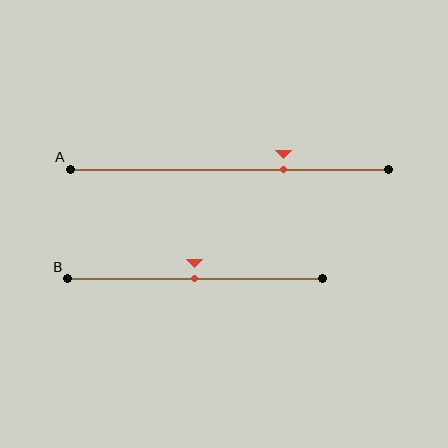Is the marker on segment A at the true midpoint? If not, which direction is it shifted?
No, the marker on segment A is shifted to the right by about 17% of the segment length.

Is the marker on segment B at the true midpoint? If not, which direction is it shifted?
Yes, the marker on segment B is at the true midpoint.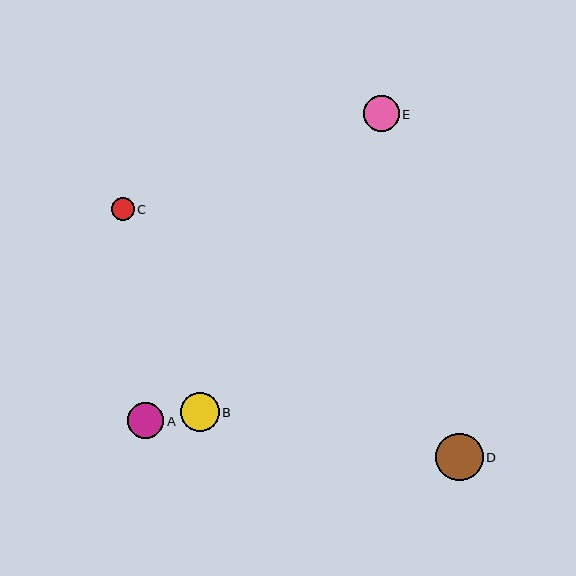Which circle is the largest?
Circle D is the largest with a size of approximately 47 pixels.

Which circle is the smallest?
Circle C is the smallest with a size of approximately 23 pixels.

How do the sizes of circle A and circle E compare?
Circle A and circle E are approximately the same size.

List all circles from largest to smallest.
From largest to smallest: D, B, A, E, C.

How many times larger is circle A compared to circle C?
Circle A is approximately 1.6 times the size of circle C.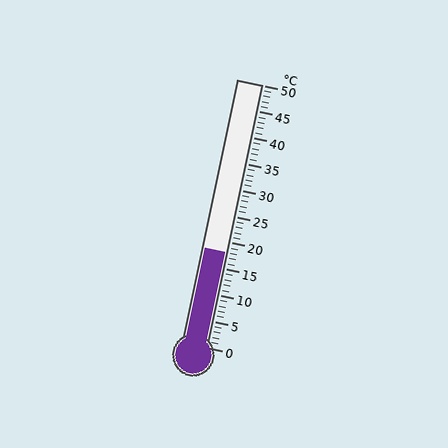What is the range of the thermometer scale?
The thermometer scale ranges from 0°C to 50°C.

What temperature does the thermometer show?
The thermometer shows approximately 18°C.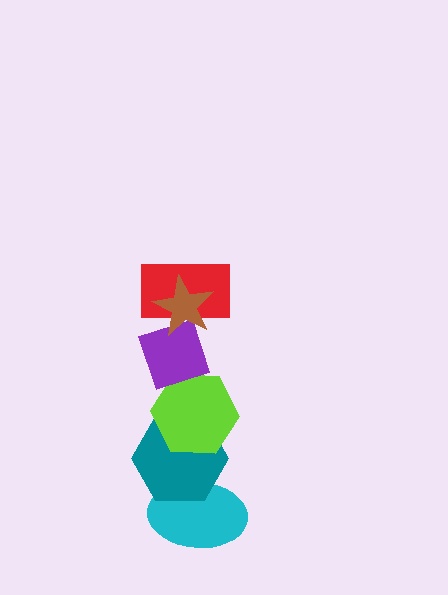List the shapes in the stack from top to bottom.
From top to bottom: the brown star, the red rectangle, the purple diamond, the lime hexagon, the teal hexagon, the cyan ellipse.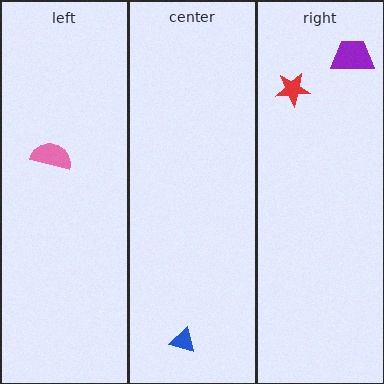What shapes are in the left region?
The pink semicircle.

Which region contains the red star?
The right region.